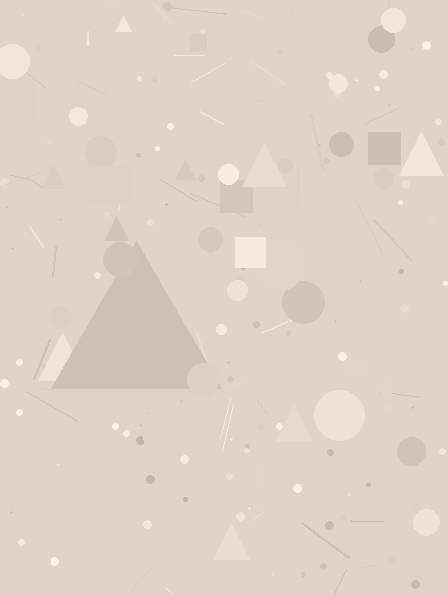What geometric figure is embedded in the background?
A triangle is embedded in the background.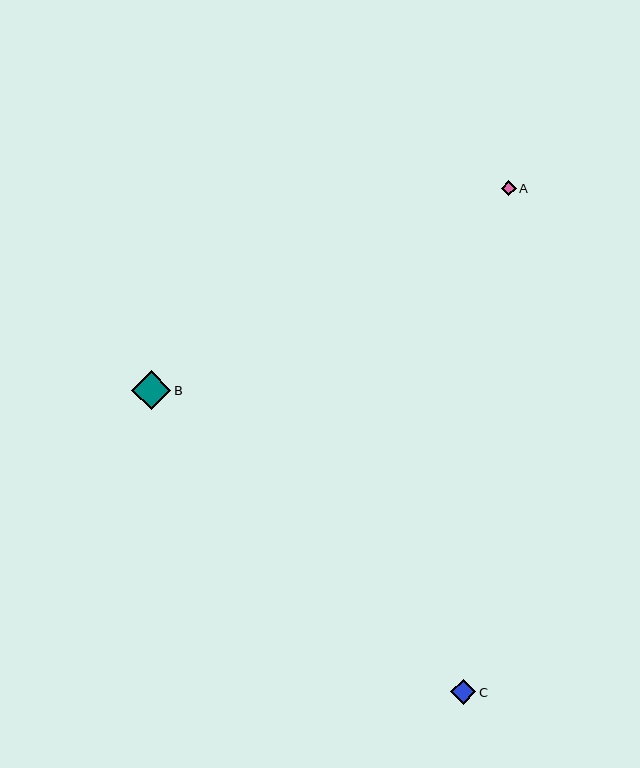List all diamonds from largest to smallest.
From largest to smallest: B, C, A.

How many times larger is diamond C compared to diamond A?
Diamond C is approximately 1.7 times the size of diamond A.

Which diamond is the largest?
Diamond B is the largest with a size of approximately 39 pixels.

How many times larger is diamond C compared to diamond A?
Diamond C is approximately 1.7 times the size of diamond A.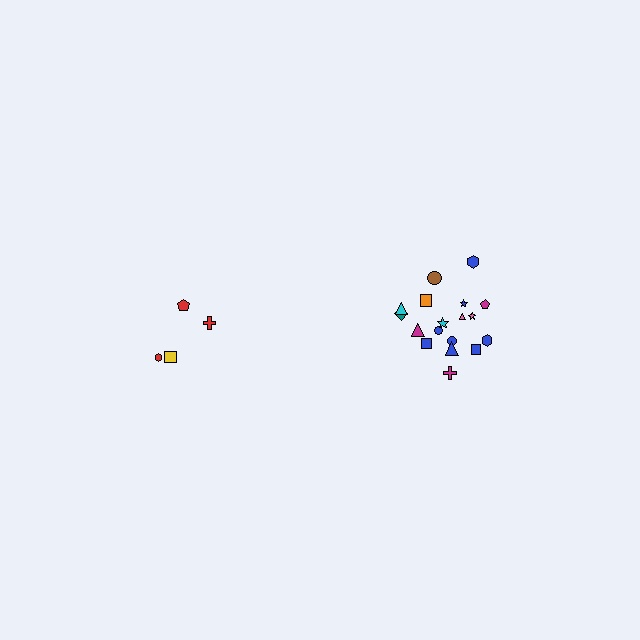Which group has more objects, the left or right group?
The right group.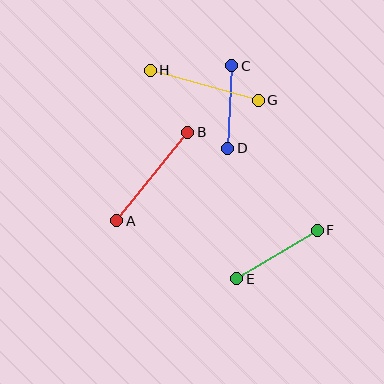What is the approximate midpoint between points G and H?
The midpoint is at approximately (204, 85) pixels.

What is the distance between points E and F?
The distance is approximately 94 pixels.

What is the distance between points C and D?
The distance is approximately 83 pixels.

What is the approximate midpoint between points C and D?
The midpoint is at approximately (230, 107) pixels.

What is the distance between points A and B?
The distance is approximately 114 pixels.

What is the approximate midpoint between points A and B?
The midpoint is at approximately (152, 177) pixels.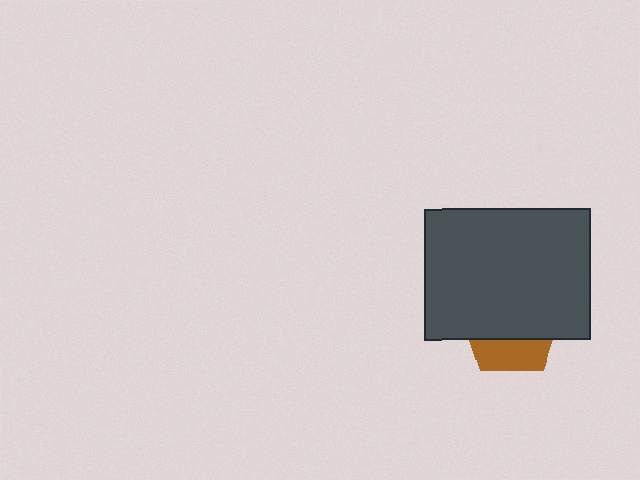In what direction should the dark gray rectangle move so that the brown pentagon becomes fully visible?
The dark gray rectangle should move up. That is the shortest direction to clear the overlap and leave the brown pentagon fully visible.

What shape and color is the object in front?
The object in front is a dark gray rectangle.